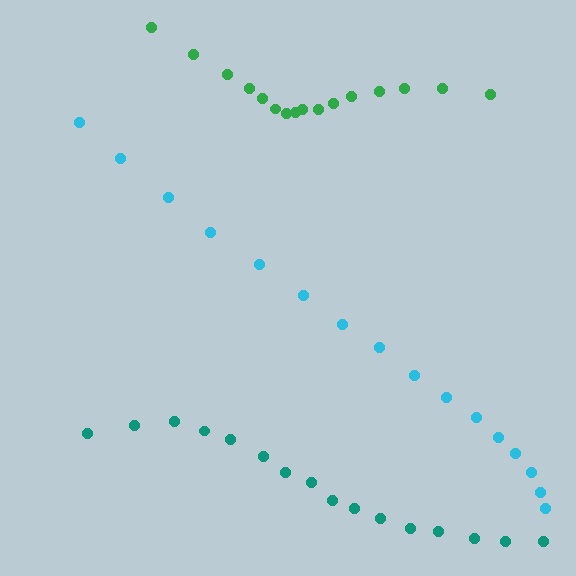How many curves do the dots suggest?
There are 3 distinct paths.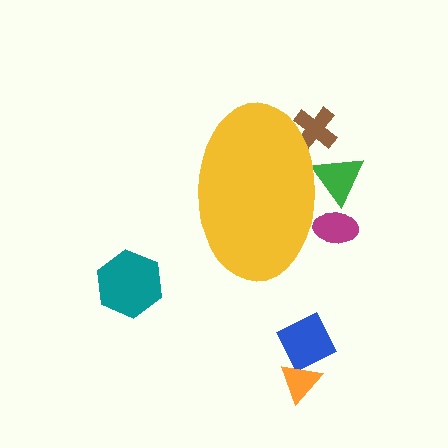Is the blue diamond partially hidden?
No, the blue diamond is fully visible.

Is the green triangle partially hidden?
Yes, the green triangle is partially hidden behind the yellow ellipse.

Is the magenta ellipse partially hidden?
Yes, the magenta ellipse is partially hidden behind the yellow ellipse.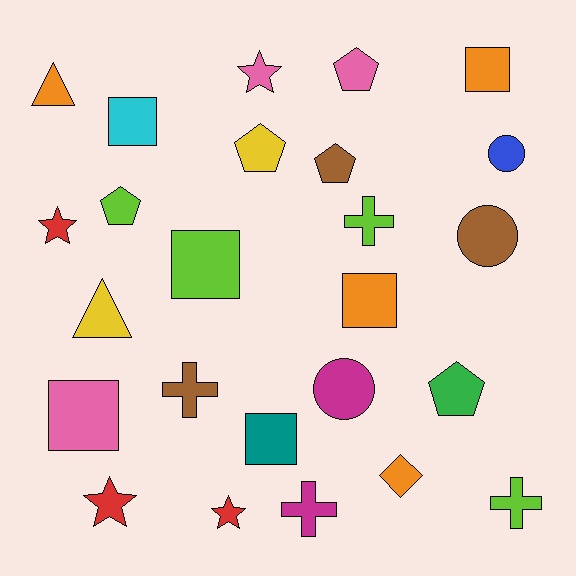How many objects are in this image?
There are 25 objects.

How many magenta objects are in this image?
There are 2 magenta objects.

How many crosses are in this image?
There are 4 crosses.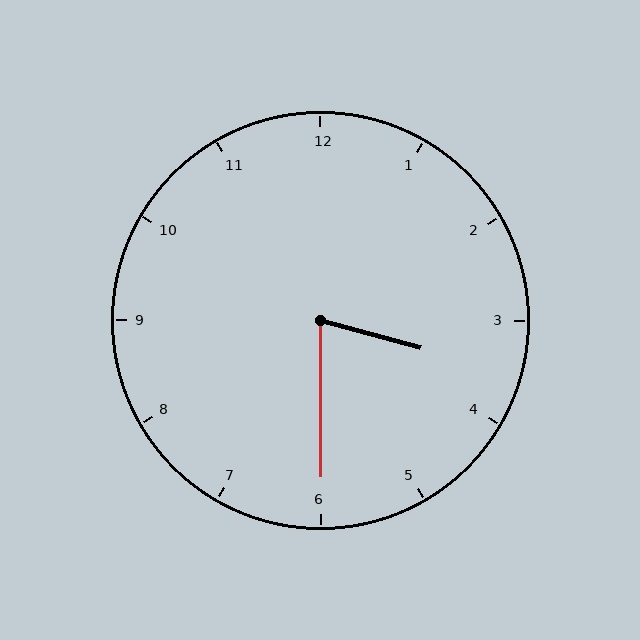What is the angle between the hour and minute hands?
Approximately 75 degrees.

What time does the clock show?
3:30.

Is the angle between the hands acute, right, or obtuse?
It is acute.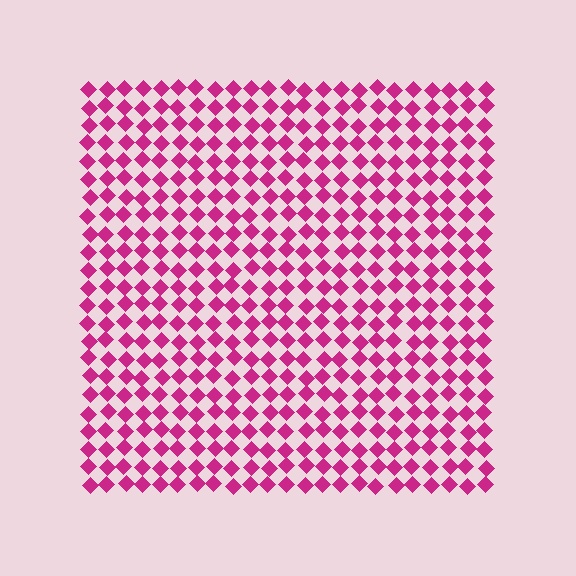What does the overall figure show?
The overall figure shows a square.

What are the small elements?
The small elements are diamonds.